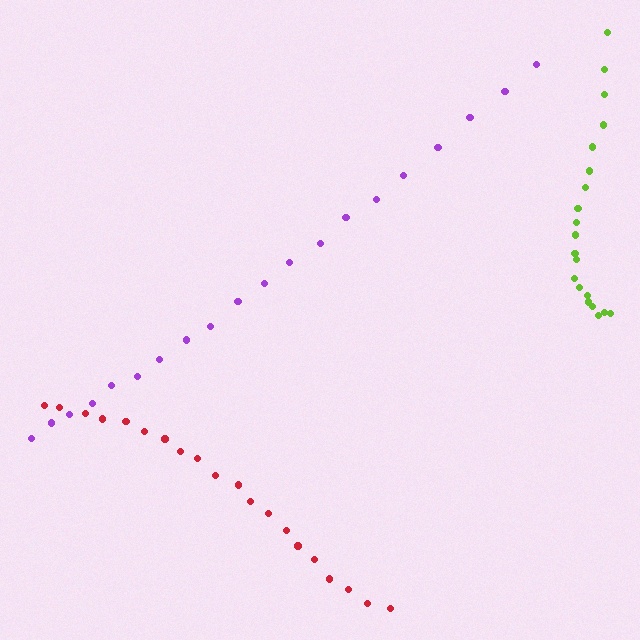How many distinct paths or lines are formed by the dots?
There are 3 distinct paths.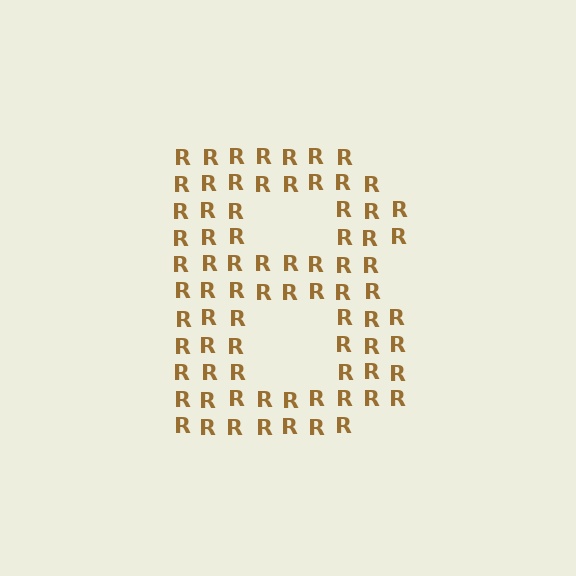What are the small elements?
The small elements are letter R's.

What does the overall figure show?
The overall figure shows the letter B.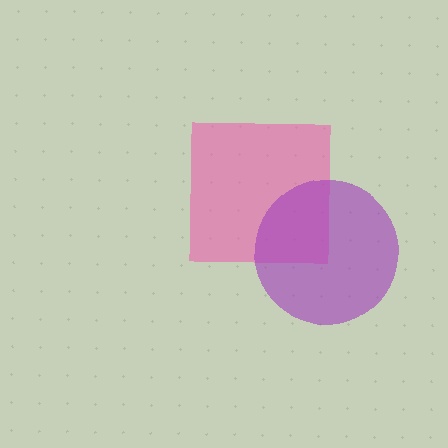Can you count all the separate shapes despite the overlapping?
Yes, there are 2 separate shapes.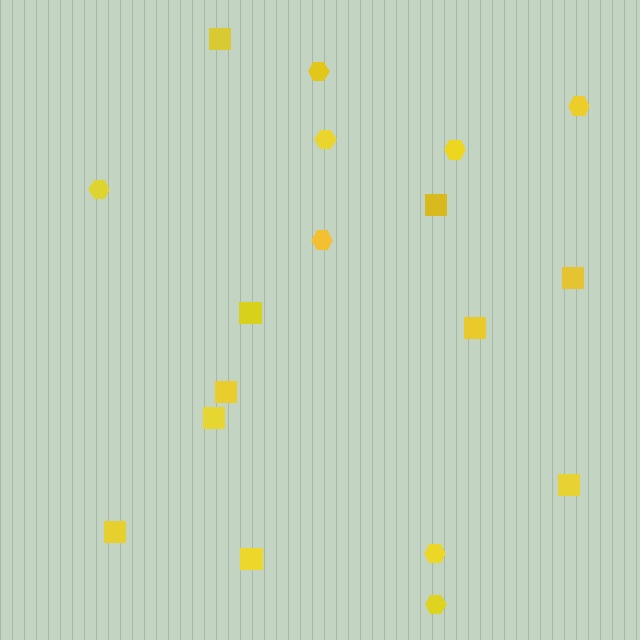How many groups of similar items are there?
There are 2 groups: one group of hexagons (8) and one group of squares (10).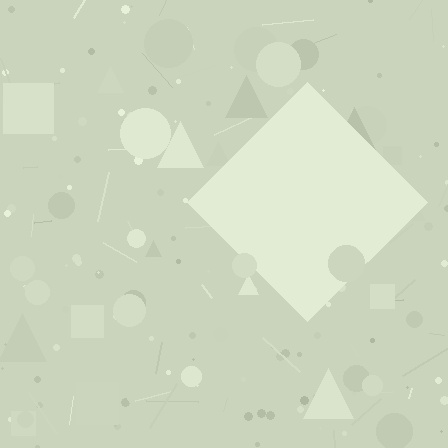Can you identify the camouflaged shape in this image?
The camouflaged shape is a diamond.